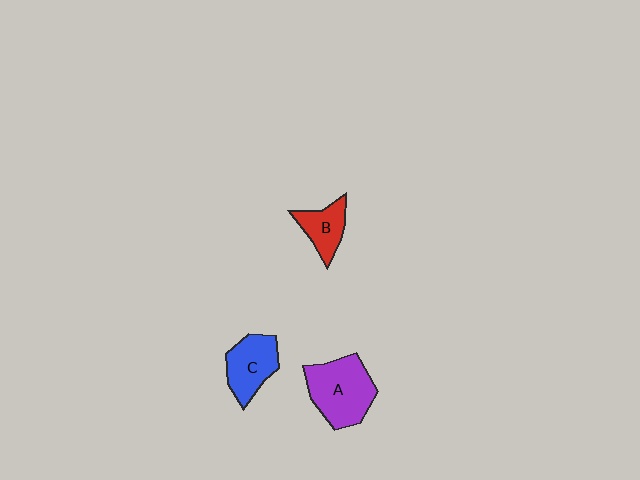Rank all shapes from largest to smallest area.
From largest to smallest: A (purple), C (blue), B (red).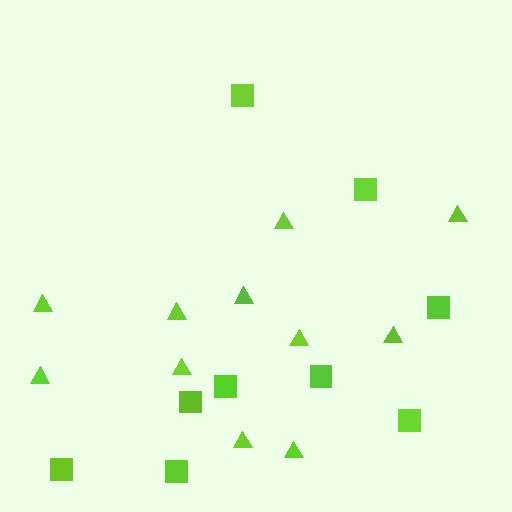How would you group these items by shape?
There are 2 groups: one group of squares (9) and one group of triangles (11).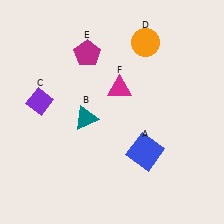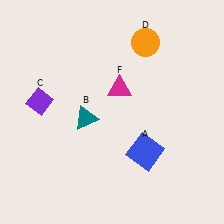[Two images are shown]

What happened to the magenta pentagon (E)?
The magenta pentagon (E) was removed in Image 2. It was in the top-left area of Image 1.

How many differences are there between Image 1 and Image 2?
There is 1 difference between the two images.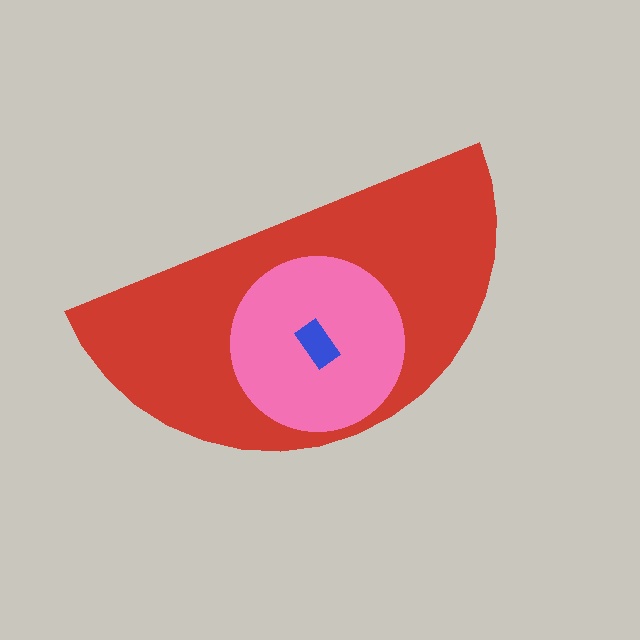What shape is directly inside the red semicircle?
The pink circle.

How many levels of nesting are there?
3.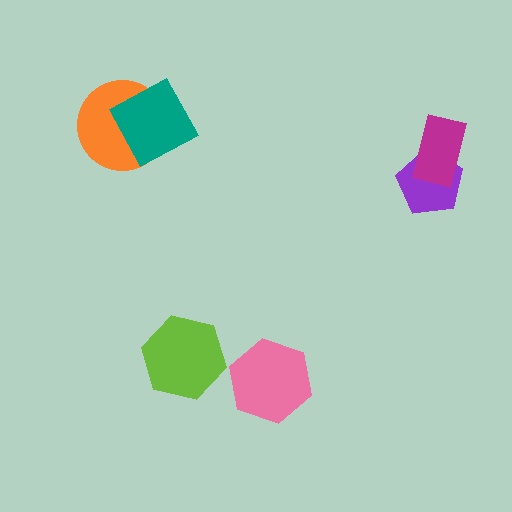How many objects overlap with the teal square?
1 object overlaps with the teal square.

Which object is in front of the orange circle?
The teal square is in front of the orange circle.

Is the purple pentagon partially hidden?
Yes, it is partially covered by another shape.